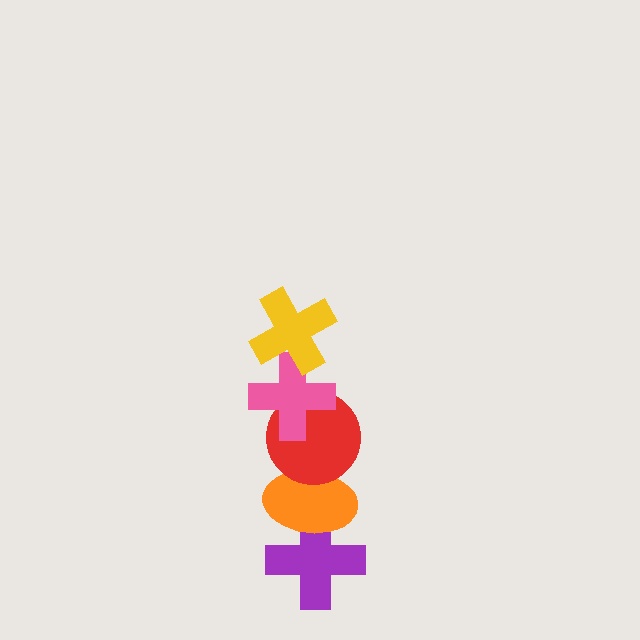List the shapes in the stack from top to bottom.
From top to bottom: the yellow cross, the pink cross, the red circle, the orange ellipse, the purple cross.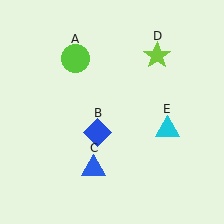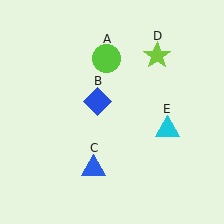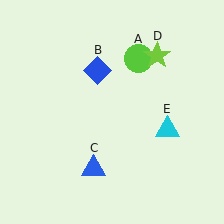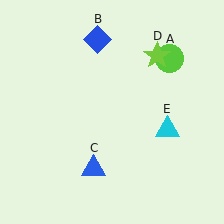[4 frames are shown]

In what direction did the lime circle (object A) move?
The lime circle (object A) moved right.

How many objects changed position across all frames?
2 objects changed position: lime circle (object A), blue diamond (object B).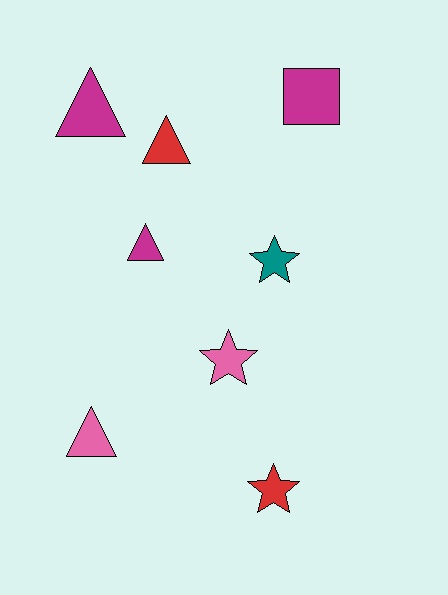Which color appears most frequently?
Magenta, with 3 objects.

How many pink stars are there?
There is 1 pink star.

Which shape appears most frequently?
Triangle, with 4 objects.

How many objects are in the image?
There are 8 objects.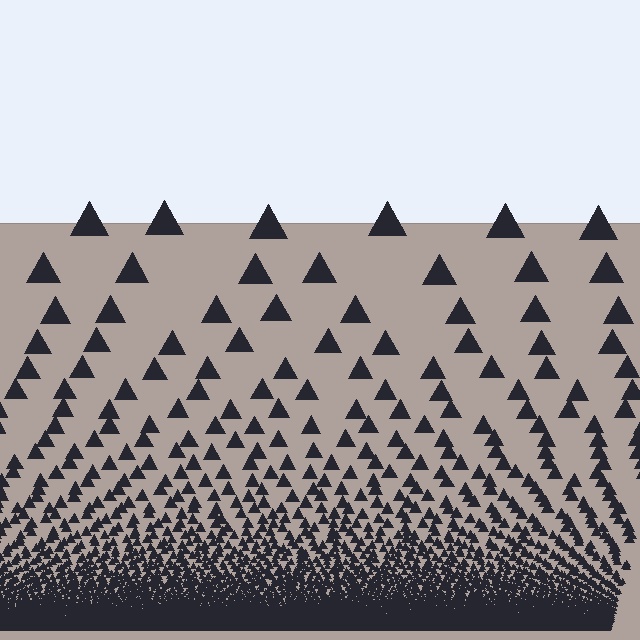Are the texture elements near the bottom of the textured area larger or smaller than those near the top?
Smaller. The gradient is inverted — elements near the bottom are smaller and denser.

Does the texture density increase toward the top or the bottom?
Density increases toward the bottom.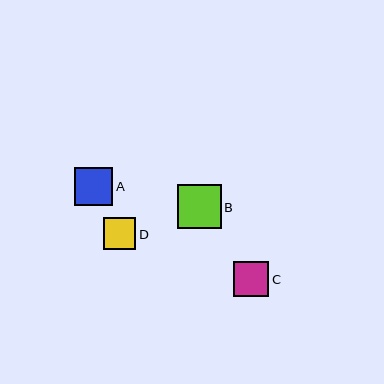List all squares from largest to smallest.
From largest to smallest: B, A, C, D.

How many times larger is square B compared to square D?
Square B is approximately 1.4 times the size of square D.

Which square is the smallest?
Square D is the smallest with a size of approximately 32 pixels.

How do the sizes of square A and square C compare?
Square A and square C are approximately the same size.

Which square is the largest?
Square B is the largest with a size of approximately 44 pixels.